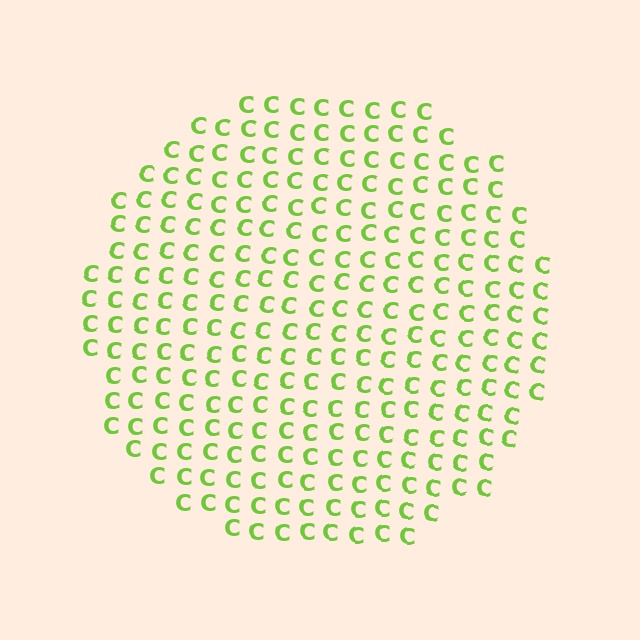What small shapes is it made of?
It is made of small letter C's.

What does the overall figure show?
The overall figure shows a circle.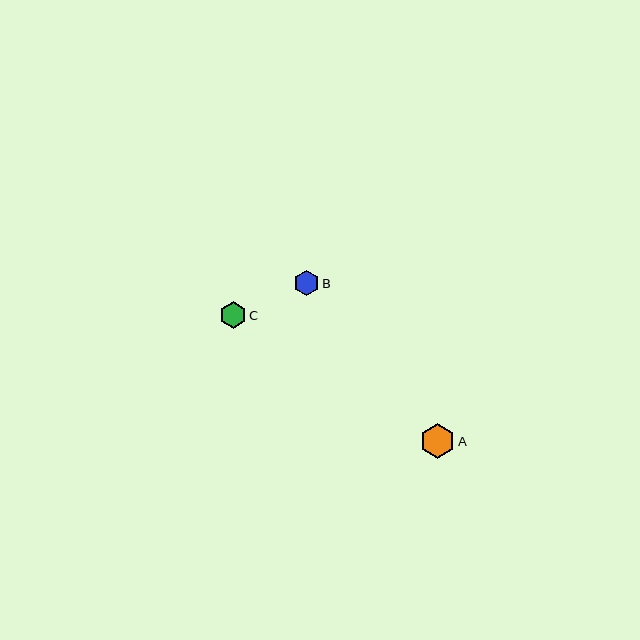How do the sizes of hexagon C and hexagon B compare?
Hexagon C and hexagon B are approximately the same size.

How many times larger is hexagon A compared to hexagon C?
Hexagon A is approximately 1.3 times the size of hexagon C.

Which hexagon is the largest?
Hexagon A is the largest with a size of approximately 35 pixels.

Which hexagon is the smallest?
Hexagon B is the smallest with a size of approximately 25 pixels.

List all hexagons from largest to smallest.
From largest to smallest: A, C, B.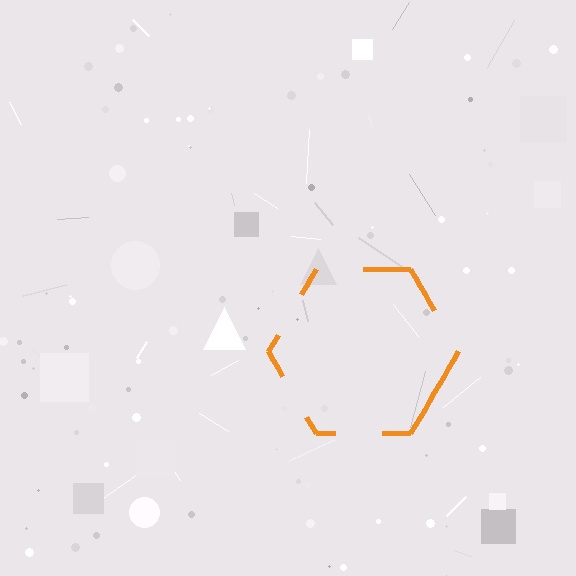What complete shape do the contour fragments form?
The contour fragments form a hexagon.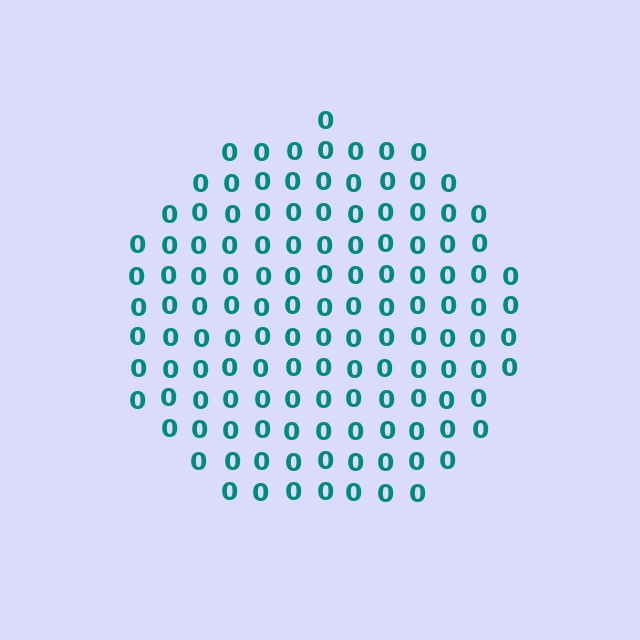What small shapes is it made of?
It is made of small digit 0's.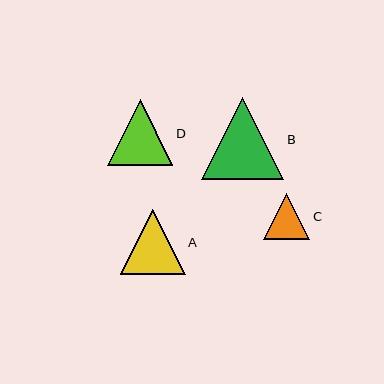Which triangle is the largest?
Triangle B is the largest with a size of approximately 82 pixels.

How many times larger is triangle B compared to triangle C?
Triangle B is approximately 1.8 times the size of triangle C.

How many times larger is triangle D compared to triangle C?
Triangle D is approximately 1.4 times the size of triangle C.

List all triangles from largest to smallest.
From largest to smallest: B, D, A, C.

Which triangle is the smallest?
Triangle C is the smallest with a size of approximately 47 pixels.